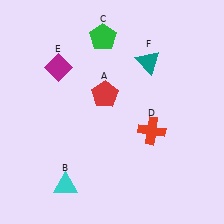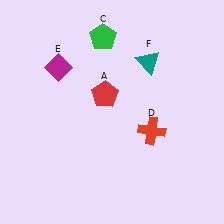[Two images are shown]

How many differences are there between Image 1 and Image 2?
There is 1 difference between the two images.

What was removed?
The cyan triangle (B) was removed in Image 2.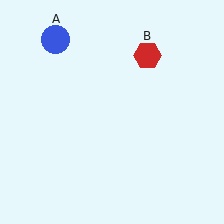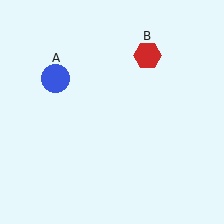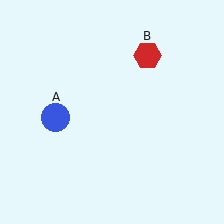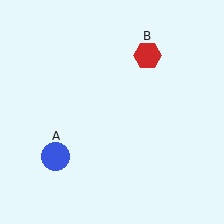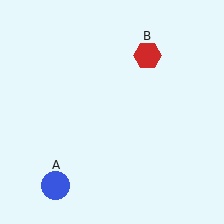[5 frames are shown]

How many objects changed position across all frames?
1 object changed position: blue circle (object A).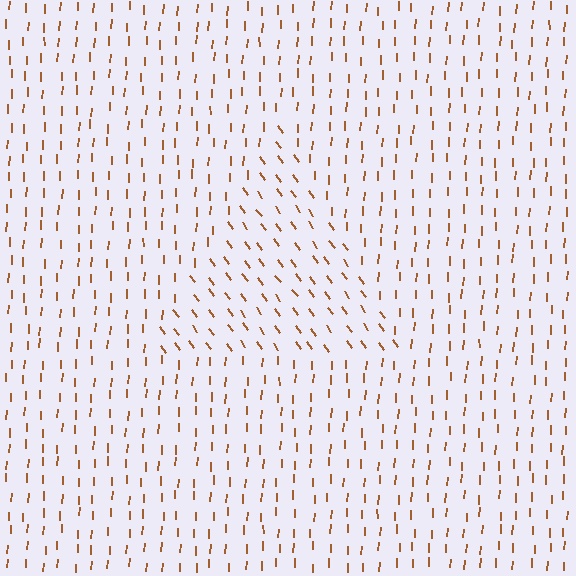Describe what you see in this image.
The image is filled with small brown line segments. A triangle region in the image has lines oriented differently from the surrounding lines, creating a visible texture boundary.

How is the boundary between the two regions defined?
The boundary is defined purely by a change in line orientation (approximately 38 degrees difference). All lines are the same color and thickness.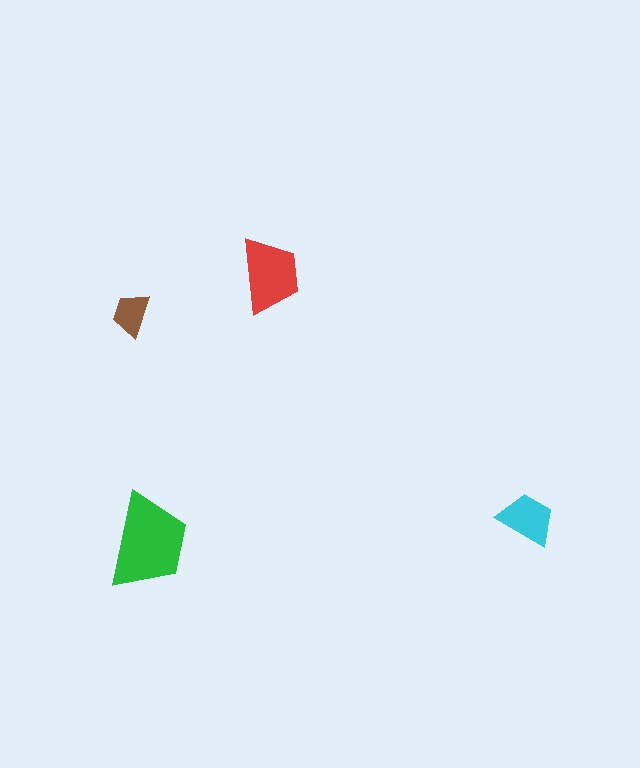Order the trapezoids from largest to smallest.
the green one, the red one, the cyan one, the brown one.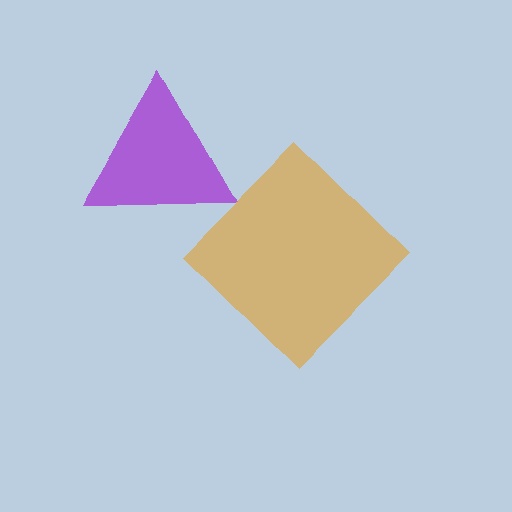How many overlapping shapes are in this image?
There are 2 overlapping shapes in the image.